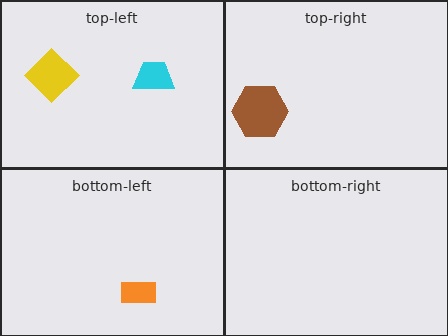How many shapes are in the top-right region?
1.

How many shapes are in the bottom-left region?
1.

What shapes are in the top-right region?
The brown hexagon.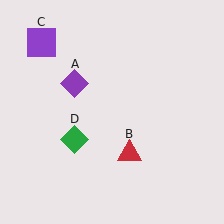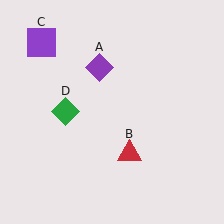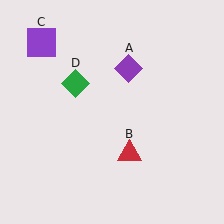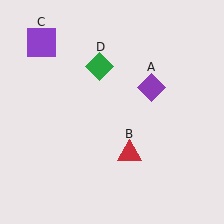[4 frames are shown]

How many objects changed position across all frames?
2 objects changed position: purple diamond (object A), green diamond (object D).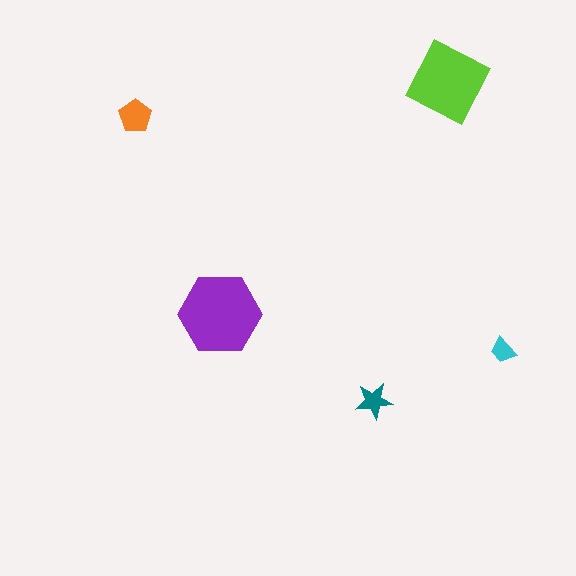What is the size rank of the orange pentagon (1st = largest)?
3rd.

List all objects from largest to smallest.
The purple hexagon, the lime diamond, the orange pentagon, the teal star, the cyan trapezoid.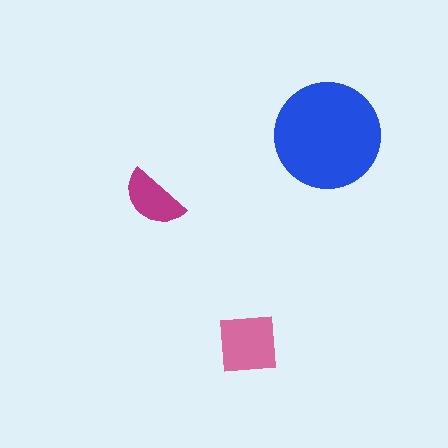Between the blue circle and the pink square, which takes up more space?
The blue circle.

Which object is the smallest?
The magenta semicircle.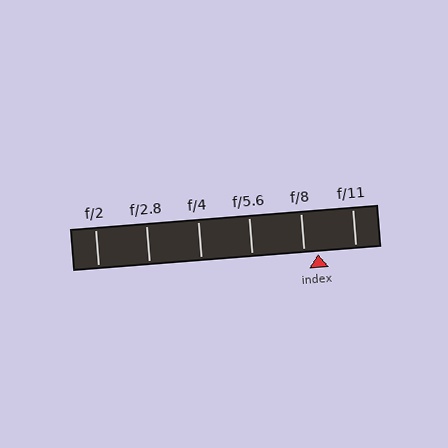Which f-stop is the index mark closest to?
The index mark is closest to f/8.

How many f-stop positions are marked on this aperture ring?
There are 6 f-stop positions marked.